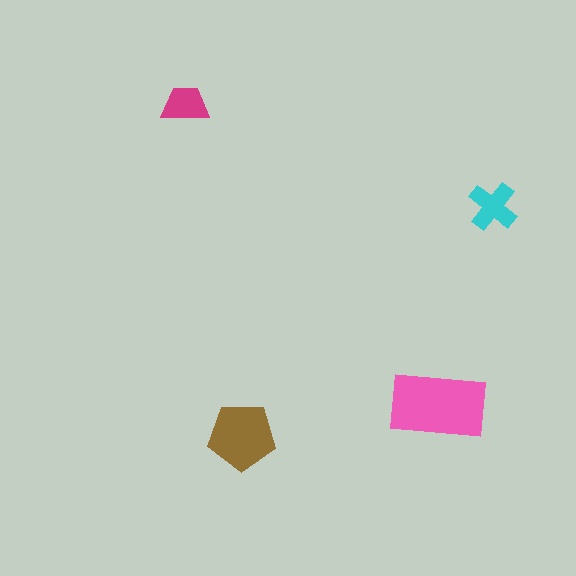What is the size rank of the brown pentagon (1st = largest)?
2nd.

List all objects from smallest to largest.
The magenta trapezoid, the cyan cross, the brown pentagon, the pink rectangle.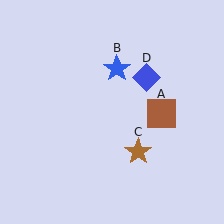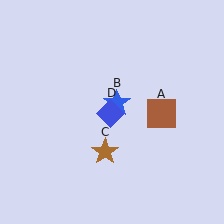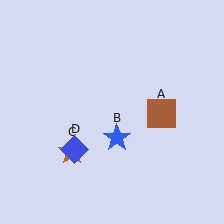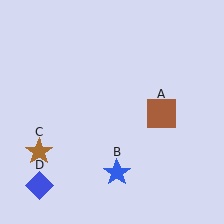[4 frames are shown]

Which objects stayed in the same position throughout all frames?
Brown square (object A) remained stationary.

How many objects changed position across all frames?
3 objects changed position: blue star (object B), brown star (object C), blue diamond (object D).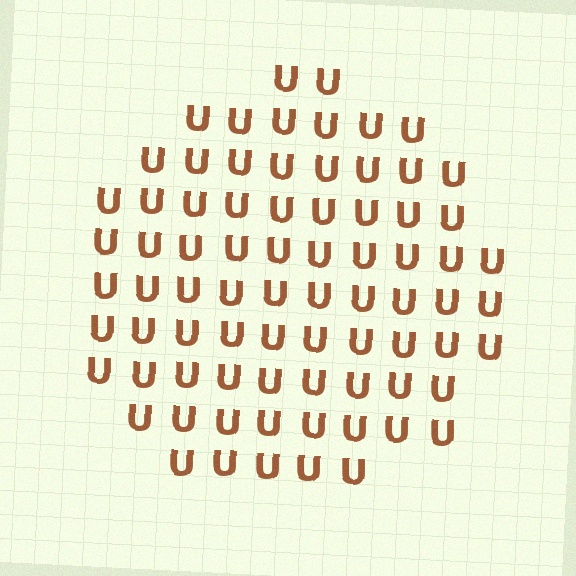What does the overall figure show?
The overall figure shows a circle.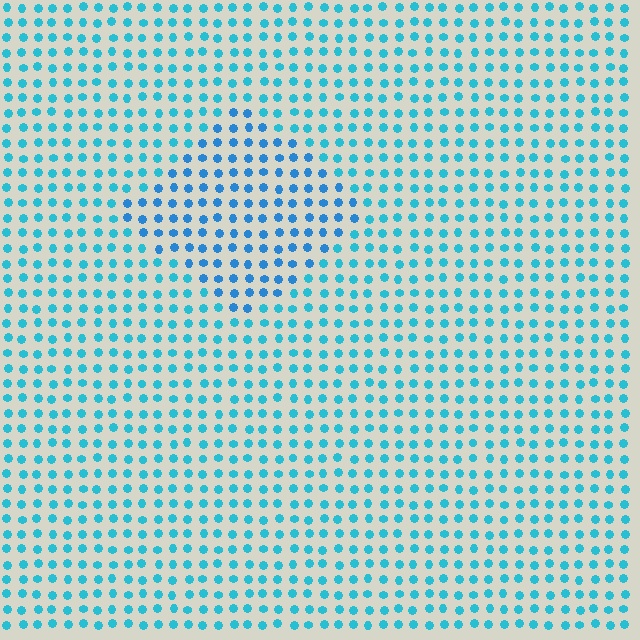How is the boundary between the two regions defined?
The boundary is defined purely by a slight shift in hue (about 20 degrees). Spacing, size, and orientation are identical on both sides.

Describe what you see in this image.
The image is filled with small cyan elements in a uniform arrangement. A diamond-shaped region is visible where the elements are tinted to a slightly different hue, forming a subtle color boundary.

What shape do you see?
I see a diamond.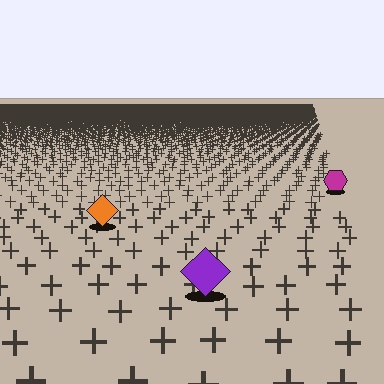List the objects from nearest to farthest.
From nearest to farthest: the purple diamond, the orange diamond, the magenta hexagon.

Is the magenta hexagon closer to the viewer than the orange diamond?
No. The orange diamond is closer — you can tell from the texture gradient: the ground texture is coarser near it.